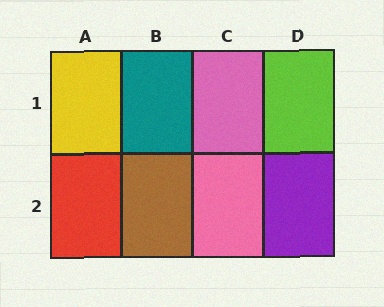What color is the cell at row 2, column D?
Purple.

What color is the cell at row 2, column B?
Brown.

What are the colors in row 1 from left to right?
Yellow, teal, pink, lime.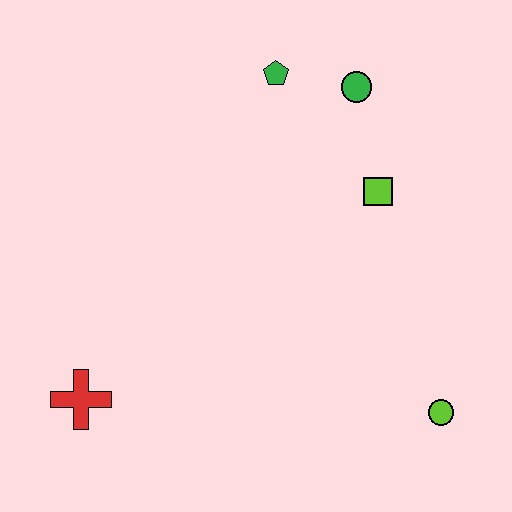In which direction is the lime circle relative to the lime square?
The lime circle is below the lime square.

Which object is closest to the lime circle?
The lime square is closest to the lime circle.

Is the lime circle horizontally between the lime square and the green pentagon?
No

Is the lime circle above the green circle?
No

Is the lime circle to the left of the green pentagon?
No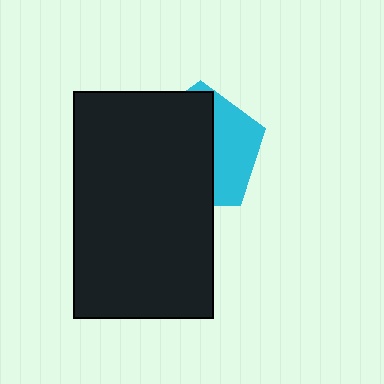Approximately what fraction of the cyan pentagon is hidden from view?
Roughly 63% of the cyan pentagon is hidden behind the black rectangle.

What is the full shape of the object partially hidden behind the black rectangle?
The partially hidden object is a cyan pentagon.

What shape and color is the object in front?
The object in front is a black rectangle.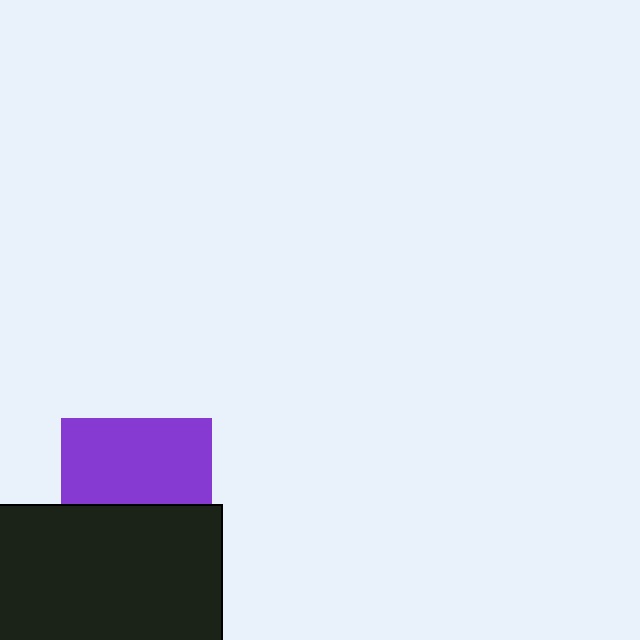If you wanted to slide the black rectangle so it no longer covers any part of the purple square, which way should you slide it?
Slide it down — that is the most direct way to separate the two shapes.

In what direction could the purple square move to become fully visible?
The purple square could move up. That would shift it out from behind the black rectangle entirely.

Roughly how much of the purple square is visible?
About half of it is visible (roughly 57%).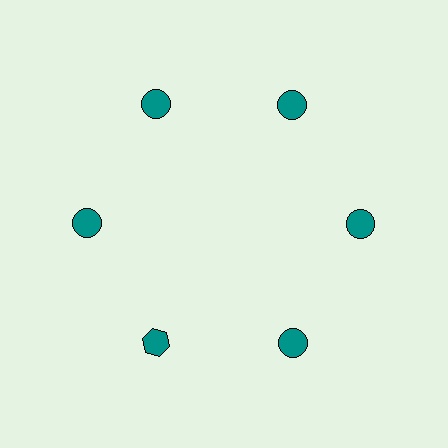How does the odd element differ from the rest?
It has a different shape: hexagon instead of circle.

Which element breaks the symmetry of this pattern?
The teal hexagon at roughly the 7 o'clock position breaks the symmetry. All other shapes are teal circles.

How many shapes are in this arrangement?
There are 6 shapes arranged in a ring pattern.